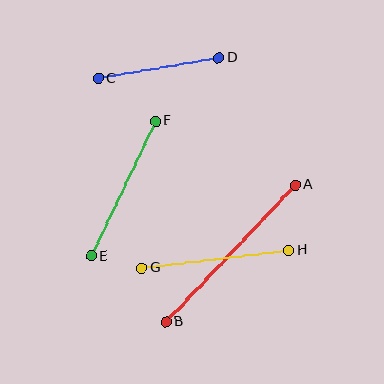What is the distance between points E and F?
The distance is approximately 149 pixels.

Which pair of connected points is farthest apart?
Points A and B are farthest apart.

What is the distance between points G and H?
The distance is approximately 148 pixels.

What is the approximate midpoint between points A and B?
The midpoint is at approximately (230, 253) pixels.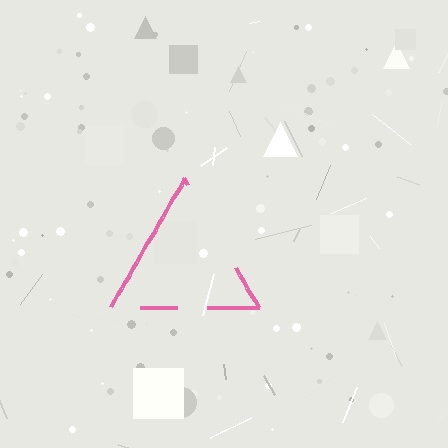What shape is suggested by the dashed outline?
The dashed outline suggests a triangle.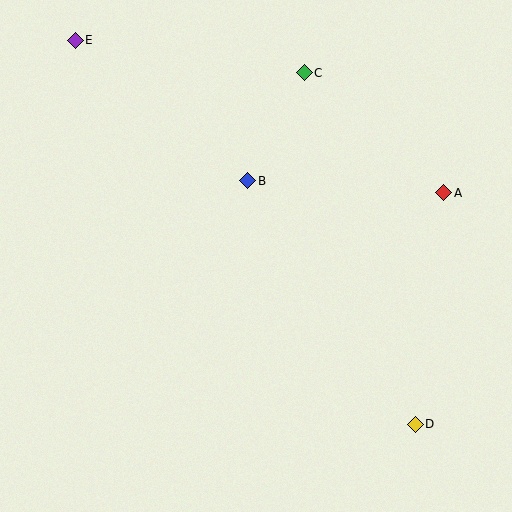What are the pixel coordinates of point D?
Point D is at (415, 424).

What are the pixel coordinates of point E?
Point E is at (75, 40).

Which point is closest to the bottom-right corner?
Point D is closest to the bottom-right corner.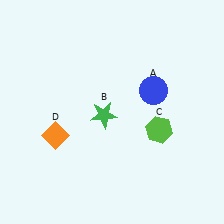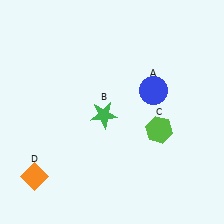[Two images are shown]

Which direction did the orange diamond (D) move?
The orange diamond (D) moved down.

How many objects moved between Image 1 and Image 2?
1 object moved between the two images.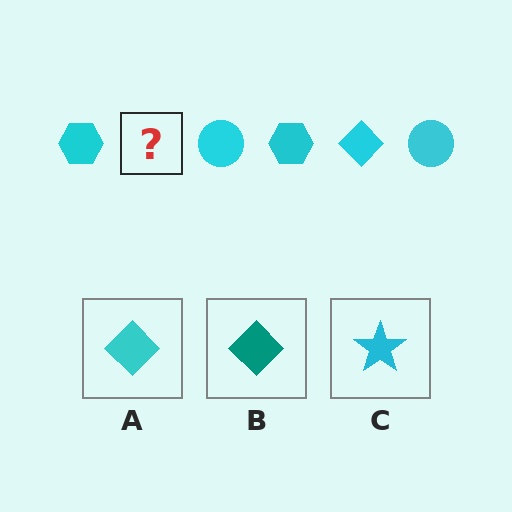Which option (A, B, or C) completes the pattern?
A.